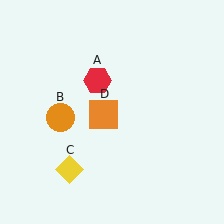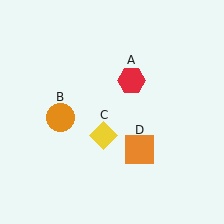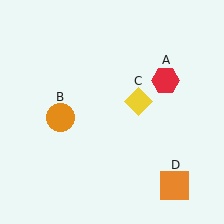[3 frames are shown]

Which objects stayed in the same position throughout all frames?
Orange circle (object B) remained stationary.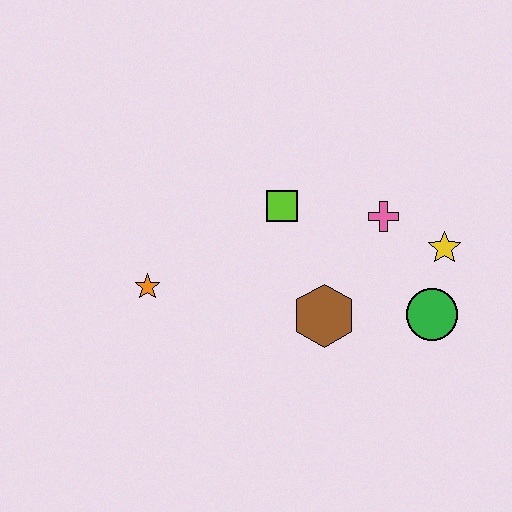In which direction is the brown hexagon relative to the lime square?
The brown hexagon is below the lime square.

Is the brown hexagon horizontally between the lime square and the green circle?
Yes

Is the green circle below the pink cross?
Yes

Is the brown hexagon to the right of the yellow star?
No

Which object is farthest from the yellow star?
The orange star is farthest from the yellow star.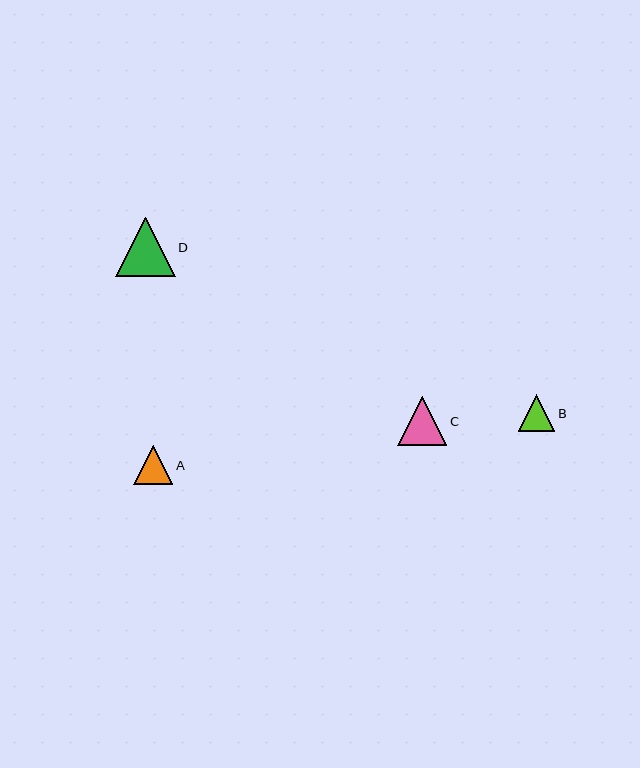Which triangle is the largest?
Triangle D is the largest with a size of approximately 60 pixels.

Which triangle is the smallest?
Triangle B is the smallest with a size of approximately 36 pixels.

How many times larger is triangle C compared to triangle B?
Triangle C is approximately 1.3 times the size of triangle B.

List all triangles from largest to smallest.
From largest to smallest: D, C, A, B.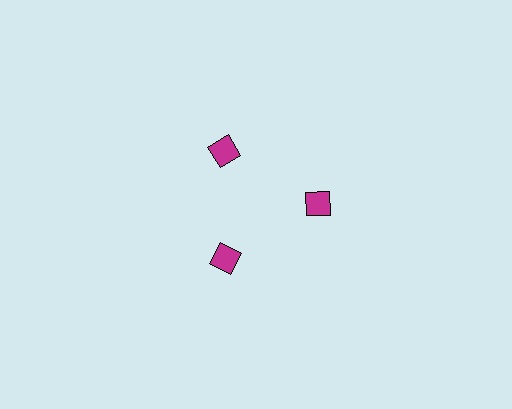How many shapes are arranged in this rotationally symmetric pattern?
There are 3 shapes, arranged in 3 groups of 1.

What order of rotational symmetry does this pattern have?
This pattern has 3-fold rotational symmetry.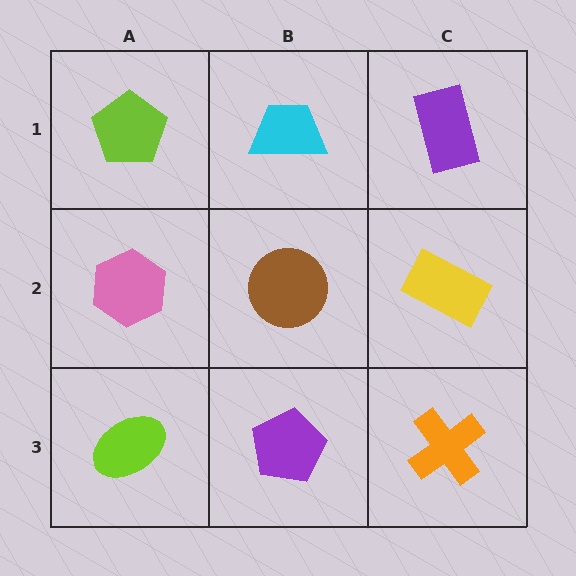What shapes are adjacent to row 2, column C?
A purple rectangle (row 1, column C), an orange cross (row 3, column C), a brown circle (row 2, column B).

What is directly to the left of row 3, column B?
A lime ellipse.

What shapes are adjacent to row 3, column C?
A yellow rectangle (row 2, column C), a purple pentagon (row 3, column B).